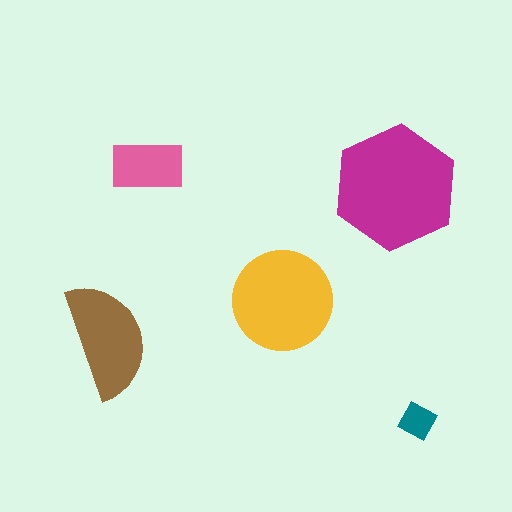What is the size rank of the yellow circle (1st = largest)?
2nd.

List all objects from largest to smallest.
The magenta hexagon, the yellow circle, the brown semicircle, the pink rectangle, the teal square.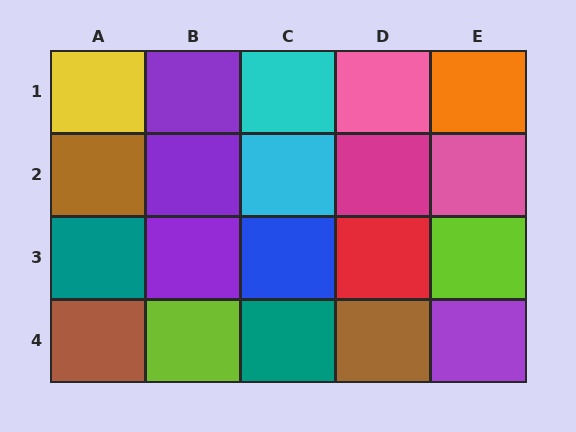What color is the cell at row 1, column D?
Pink.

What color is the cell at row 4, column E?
Purple.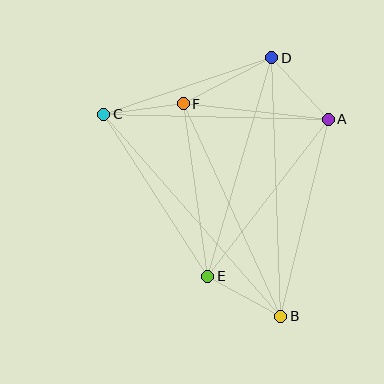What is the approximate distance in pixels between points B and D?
The distance between B and D is approximately 258 pixels.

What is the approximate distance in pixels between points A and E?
The distance between A and E is approximately 198 pixels.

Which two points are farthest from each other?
Points B and C are farthest from each other.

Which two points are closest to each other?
Points C and F are closest to each other.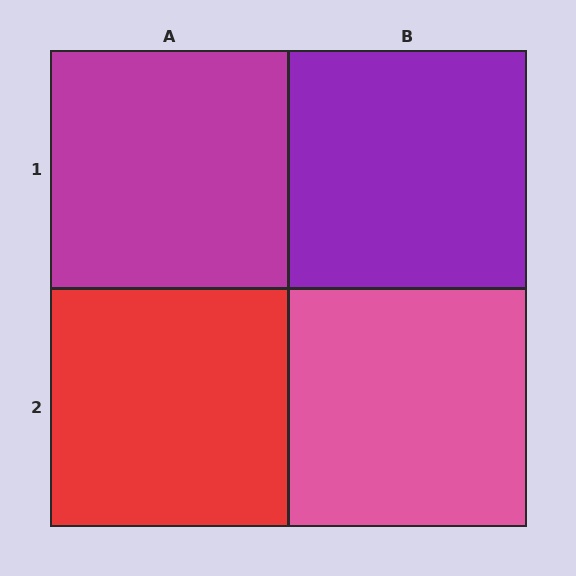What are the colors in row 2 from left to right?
Red, pink.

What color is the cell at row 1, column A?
Magenta.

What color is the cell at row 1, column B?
Purple.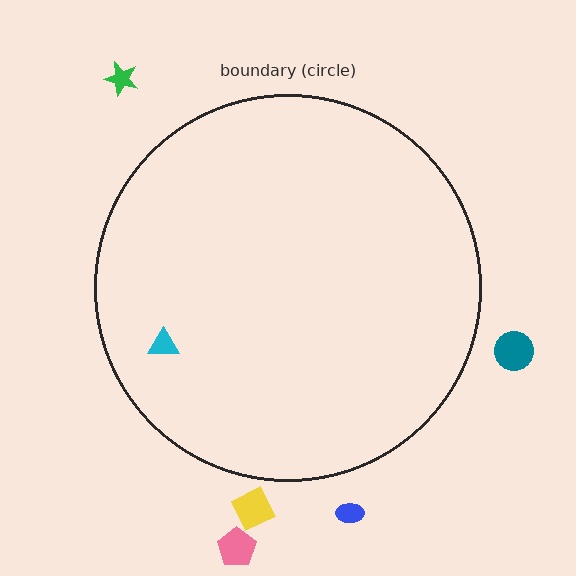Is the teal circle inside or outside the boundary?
Outside.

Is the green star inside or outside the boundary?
Outside.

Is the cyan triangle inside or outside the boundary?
Inside.